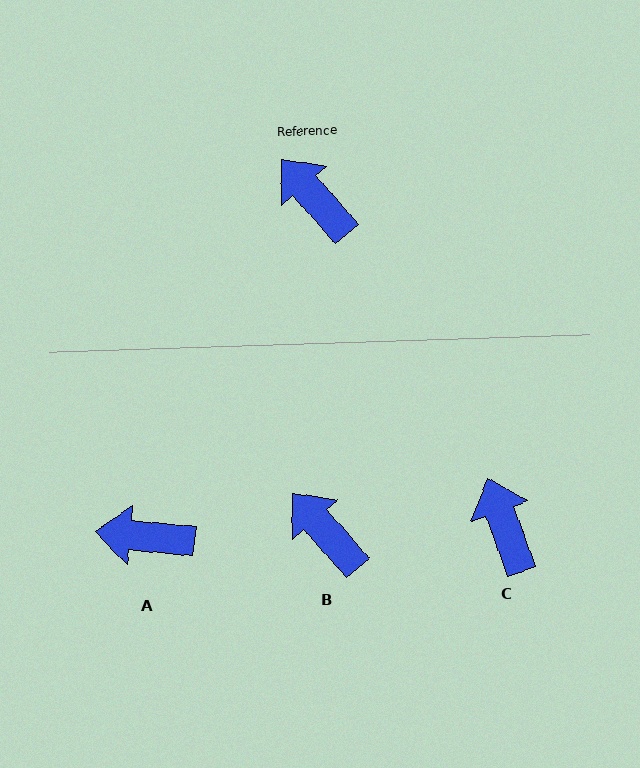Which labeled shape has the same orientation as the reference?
B.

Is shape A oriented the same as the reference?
No, it is off by about 44 degrees.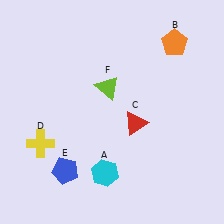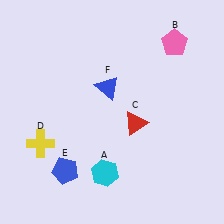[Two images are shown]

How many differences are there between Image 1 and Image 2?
There are 2 differences between the two images.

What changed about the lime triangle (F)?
In Image 1, F is lime. In Image 2, it changed to blue.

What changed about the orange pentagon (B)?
In Image 1, B is orange. In Image 2, it changed to pink.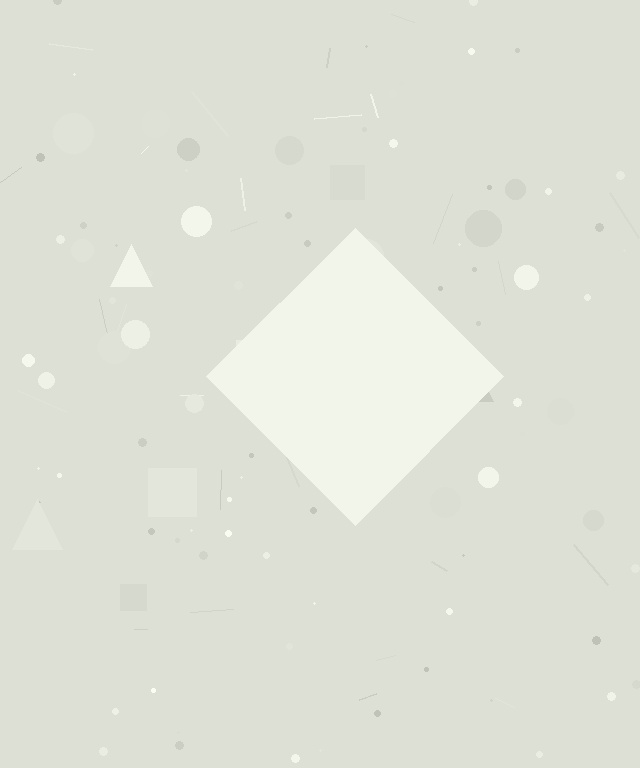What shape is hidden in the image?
A diamond is hidden in the image.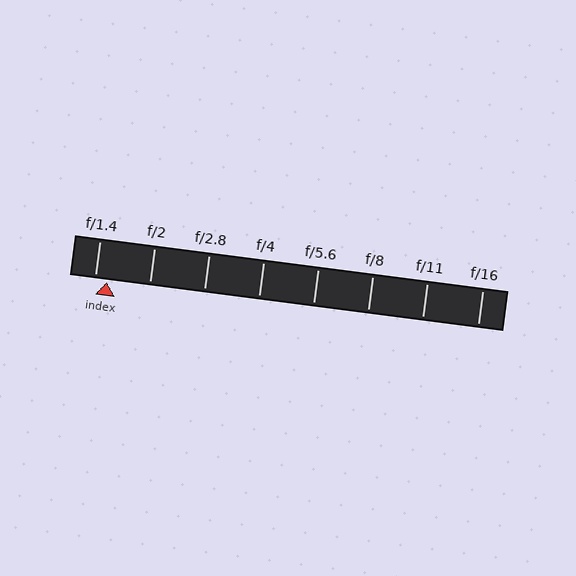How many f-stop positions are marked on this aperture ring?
There are 8 f-stop positions marked.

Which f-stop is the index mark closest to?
The index mark is closest to f/1.4.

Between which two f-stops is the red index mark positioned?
The index mark is between f/1.4 and f/2.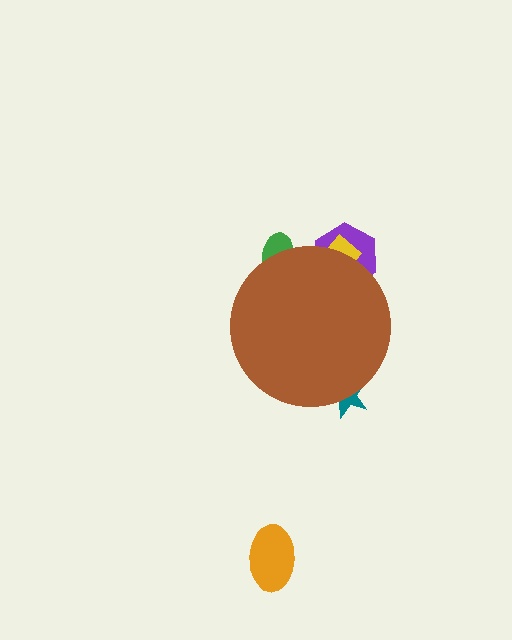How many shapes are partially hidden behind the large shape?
4 shapes are partially hidden.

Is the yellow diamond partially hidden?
Yes, the yellow diamond is partially hidden behind the brown circle.